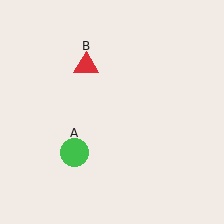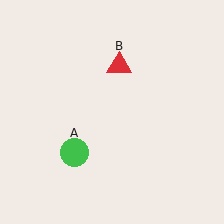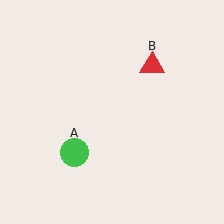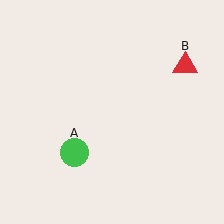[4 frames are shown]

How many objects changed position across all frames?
1 object changed position: red triangle (object B).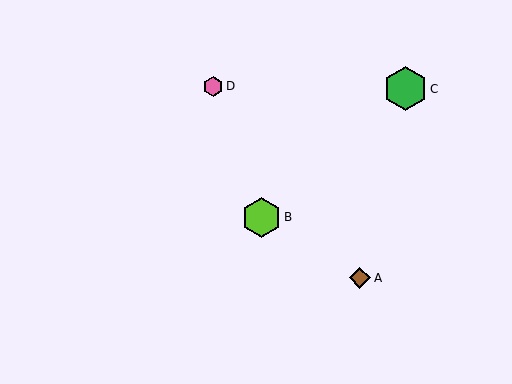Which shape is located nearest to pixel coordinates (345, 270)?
The brown diamond (labeled A) at (360, 278) is nearest to that location.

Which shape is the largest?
The green hexagon (labeled C) is the largest.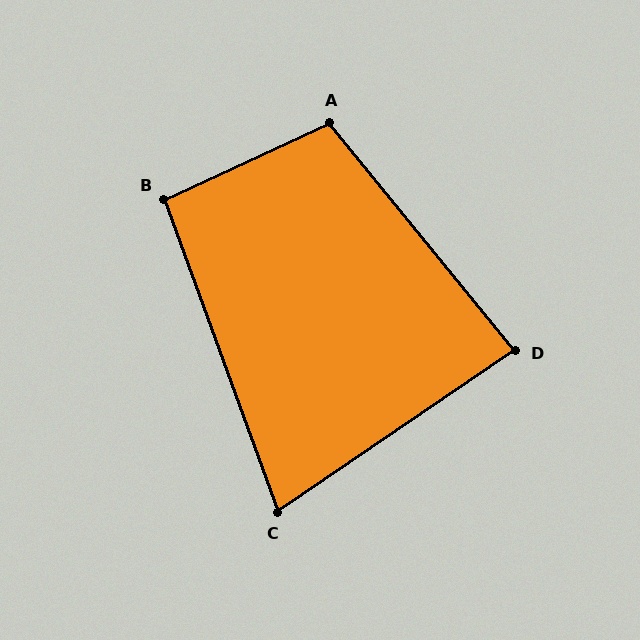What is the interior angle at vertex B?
Approximately 95 degrees (approximately right).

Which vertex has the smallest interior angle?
C, at approximately 76 degrees.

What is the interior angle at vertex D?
Approximately 85 degrees (approximately right).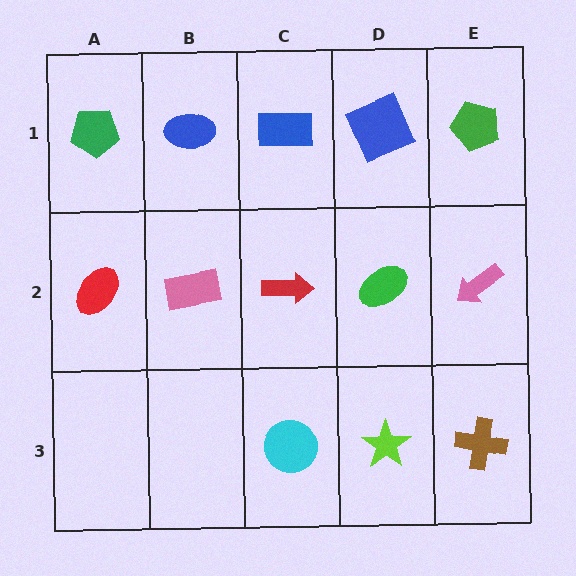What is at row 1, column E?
A green pentagon.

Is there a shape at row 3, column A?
No, that cell is empty.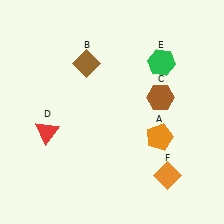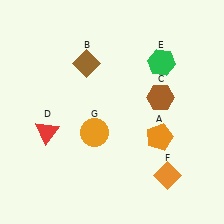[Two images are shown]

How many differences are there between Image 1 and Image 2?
There is 1 difference between the two images.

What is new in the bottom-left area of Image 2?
An orange circle (G) was added in the bottom-left area of Image 2.